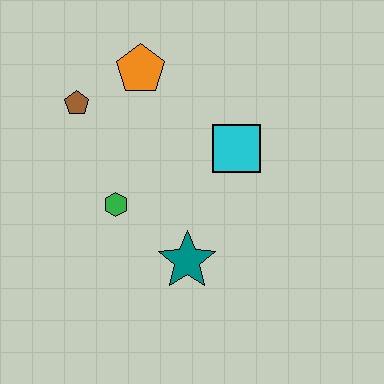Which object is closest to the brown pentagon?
The orange pentagon is closest to the brown pentagon.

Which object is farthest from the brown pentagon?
The teal star is farthest from the brown pentagon.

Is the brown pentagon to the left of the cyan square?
Yes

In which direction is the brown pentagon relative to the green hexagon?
The brown pentagon is above the green hexagon.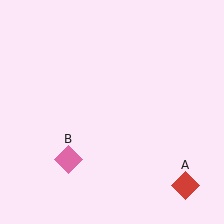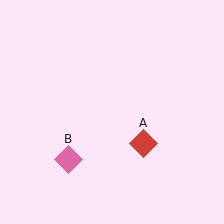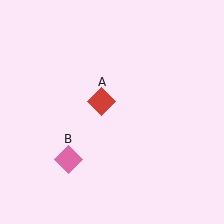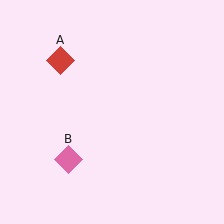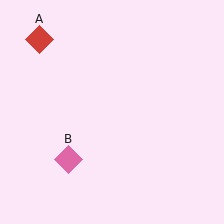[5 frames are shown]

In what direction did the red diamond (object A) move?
The red diamond (object A) moved up and to the left.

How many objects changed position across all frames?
1 object changed position: red diamond (object A).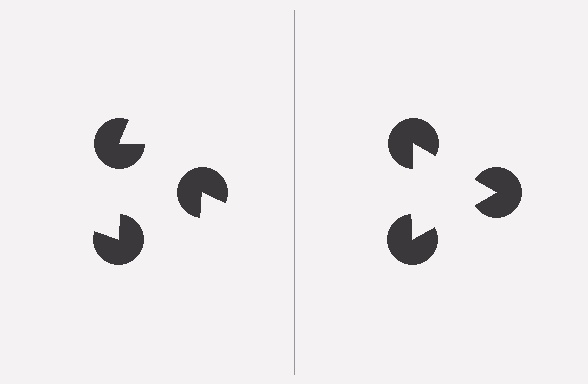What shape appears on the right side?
An illusory triangle.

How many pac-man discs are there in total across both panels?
6 — 3 on each side.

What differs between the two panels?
The pac-man discs are positioned identically on both sides; only the wedge orientations differ. On the right they align to a triangle; on the left they are misaligned.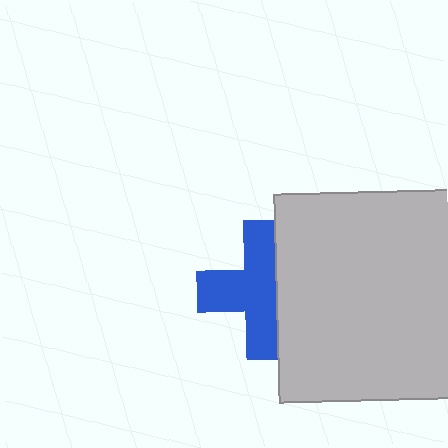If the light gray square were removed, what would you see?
You would see the complete blue cross.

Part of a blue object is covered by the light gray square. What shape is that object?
It is a cross.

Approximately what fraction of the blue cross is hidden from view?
Roughly 38% of the blue cross is hidden behind the light gray square.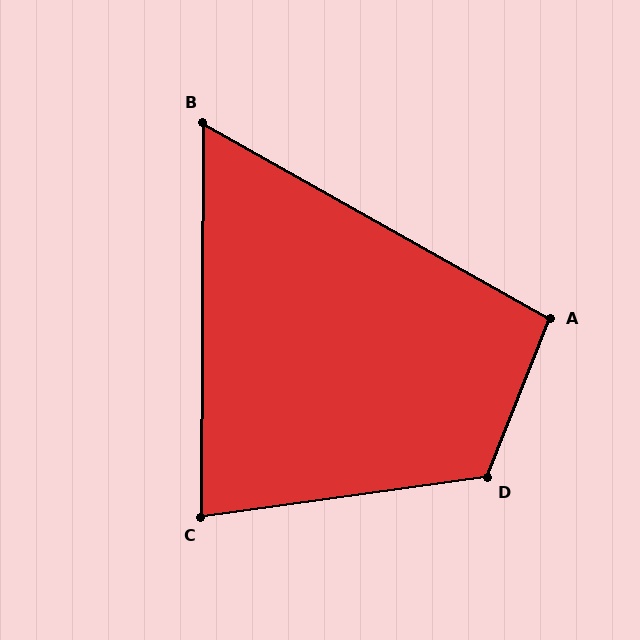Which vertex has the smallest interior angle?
B, at approximately 61 degrees.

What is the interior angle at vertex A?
Approximately 98 degrees (obtuse).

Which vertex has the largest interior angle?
D, at approximately 119 degrees.